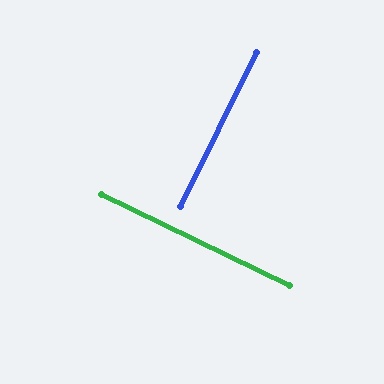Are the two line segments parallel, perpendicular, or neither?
Perpendicular — they meet at approximately 89°.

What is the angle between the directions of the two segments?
Approximately 89 degrees.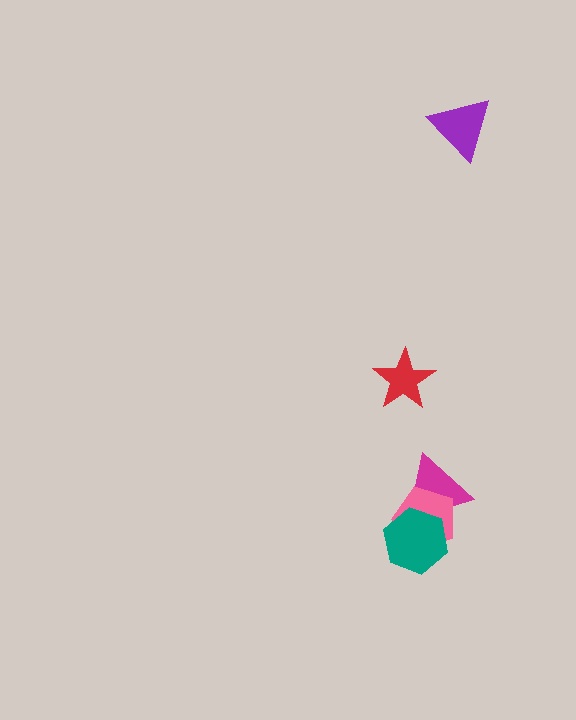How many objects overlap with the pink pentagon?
2 objects overlap with the pink pentagon.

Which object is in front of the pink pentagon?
The teal hexagon is in front of the pink pentagon.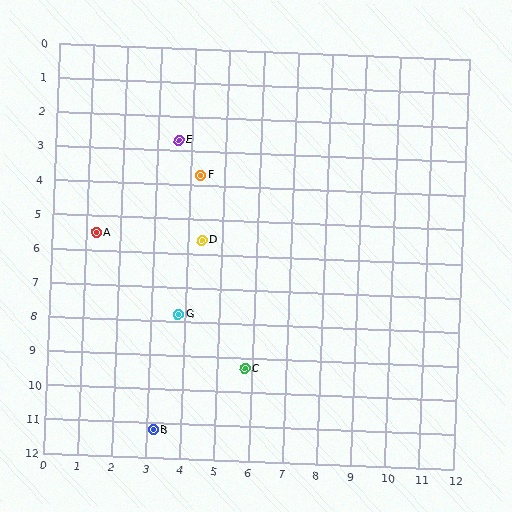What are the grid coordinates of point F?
Point F is at approximately (4.3, 3.7).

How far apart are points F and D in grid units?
Points F and D are about 1.9 grid units apart.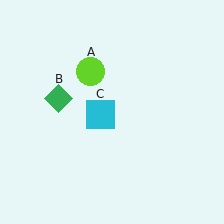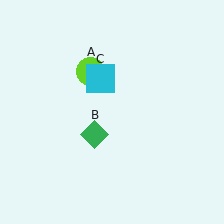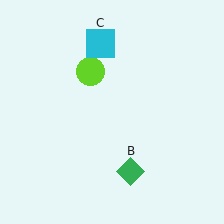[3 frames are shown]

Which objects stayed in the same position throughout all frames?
Lime circle (object A) remained stationary.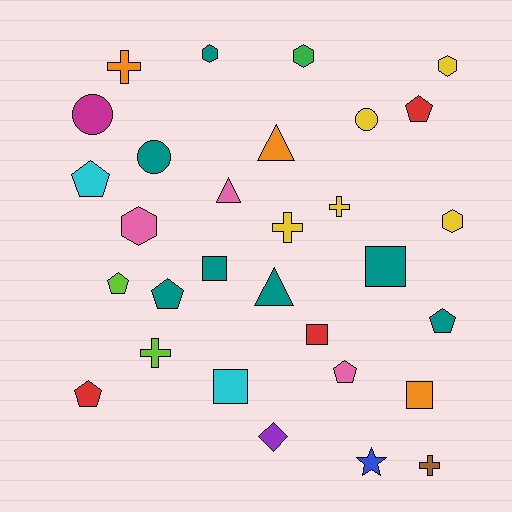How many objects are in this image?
There are 30 objects.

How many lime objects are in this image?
There are 2 lime objects.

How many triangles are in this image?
There are 3 triangles.